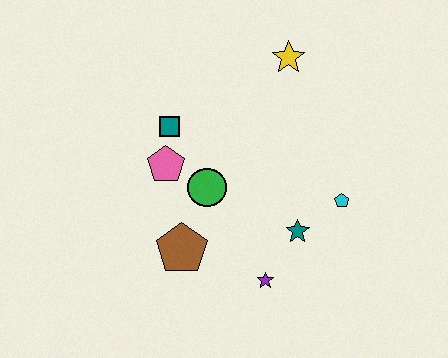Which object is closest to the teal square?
The pink pentagon is closest to the teal square.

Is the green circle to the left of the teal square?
No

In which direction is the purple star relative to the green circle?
The purple star is below the green circle.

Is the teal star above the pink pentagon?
No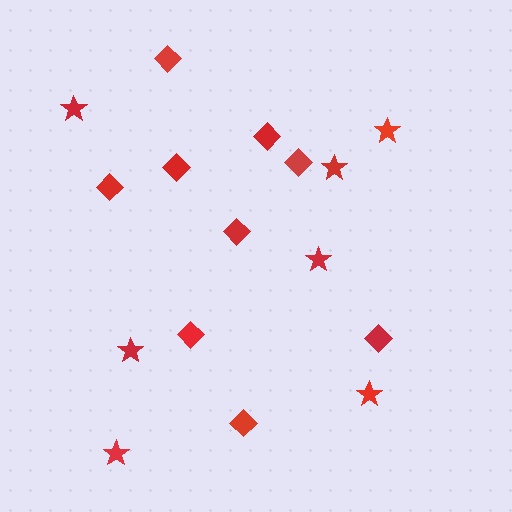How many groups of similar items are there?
There are 2 groups: one group of stars (7) and one group of diamonds (9).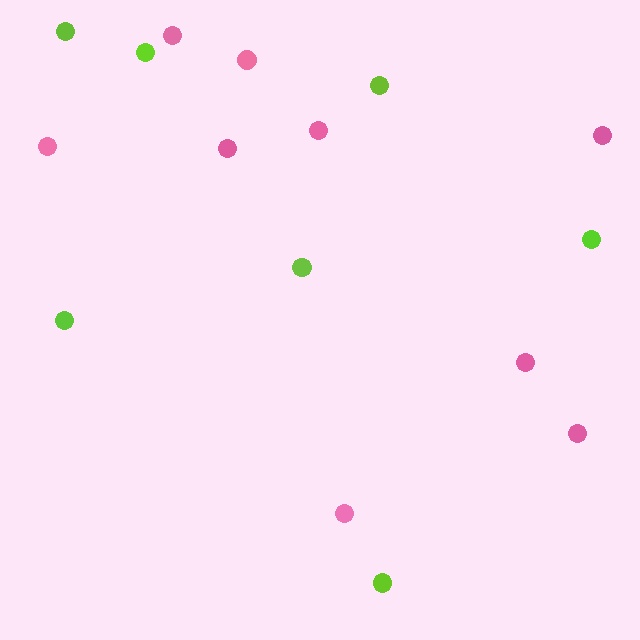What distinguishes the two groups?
There are 2 groups: one group of lime circles (7) and one group of pink circles (9).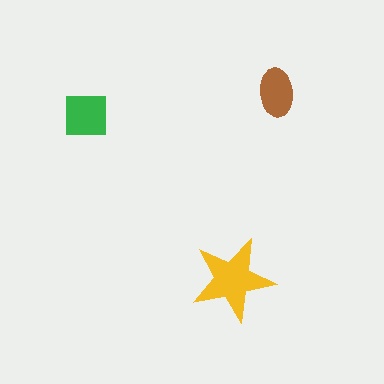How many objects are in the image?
There are 3 objects in the image.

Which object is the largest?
The yellow star.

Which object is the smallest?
The brown ellipse.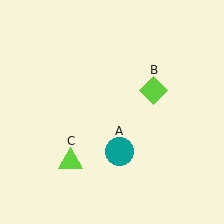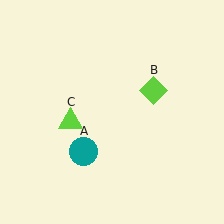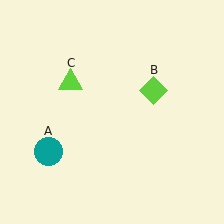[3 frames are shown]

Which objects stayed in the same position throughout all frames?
Lime diamond (object B) remained stationary.